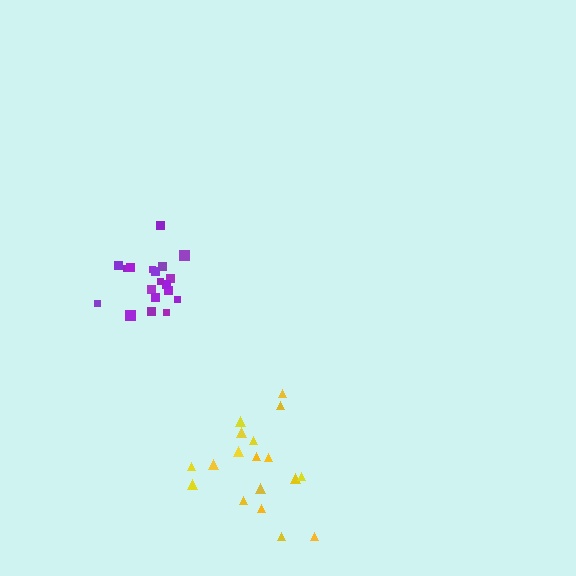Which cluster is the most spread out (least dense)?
Yellow.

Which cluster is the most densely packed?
Purple.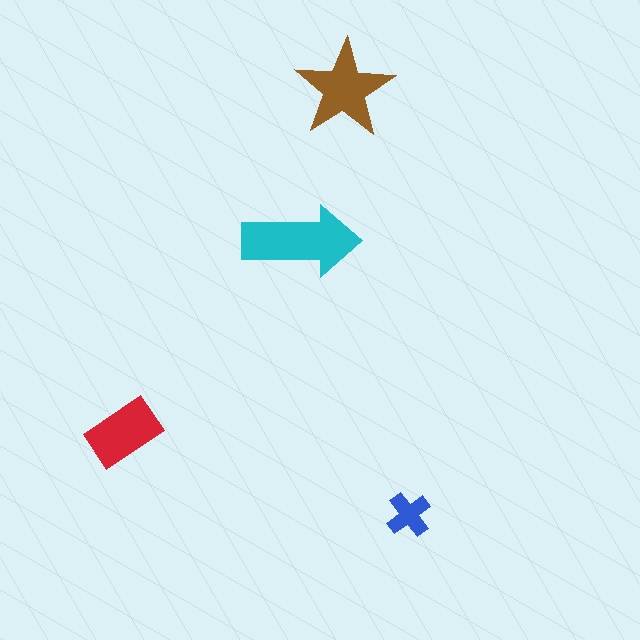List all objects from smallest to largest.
The blue cross, the red rectangle, the brown star, the cyan arrow.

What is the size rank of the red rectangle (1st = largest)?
3rd.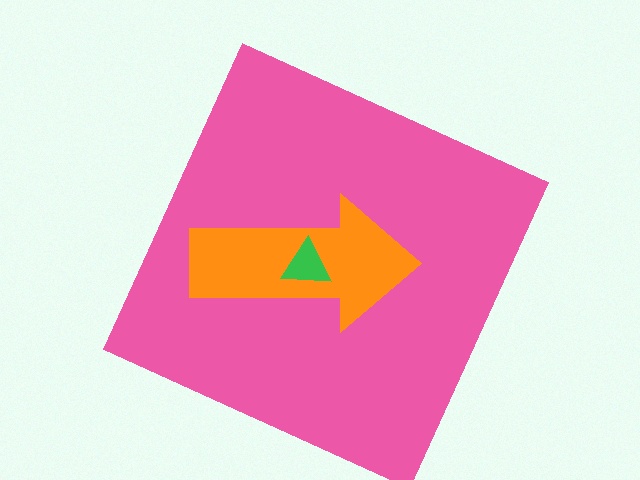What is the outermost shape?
The pink square.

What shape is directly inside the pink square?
The orange arrow.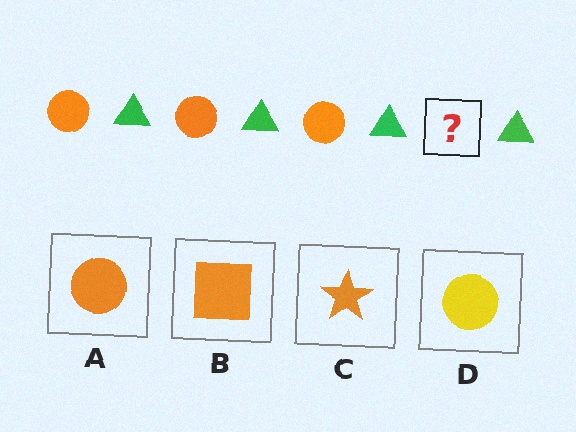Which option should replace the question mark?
Option A.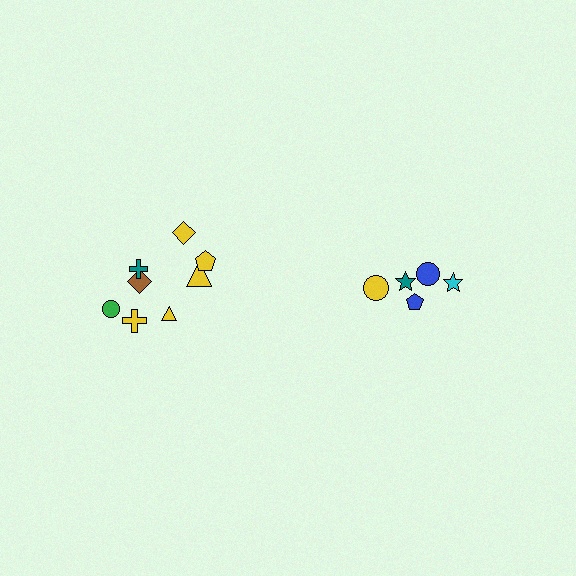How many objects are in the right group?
There are 5 objects.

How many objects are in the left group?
There are 8 objects.